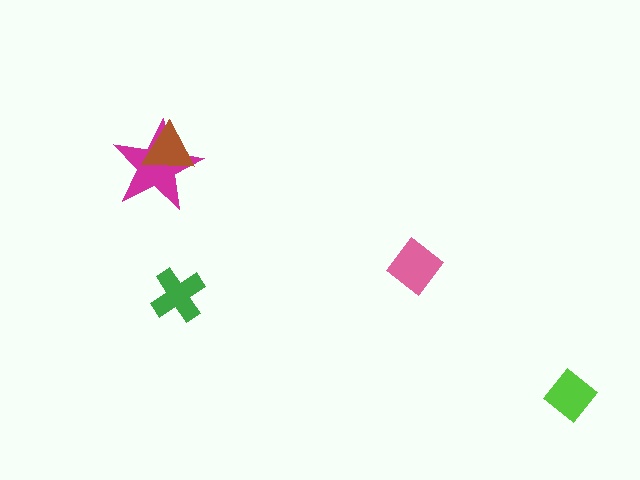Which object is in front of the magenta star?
The brown triangle is in front of the magenta star.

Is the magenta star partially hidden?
Yes, it is partially covered by another shape.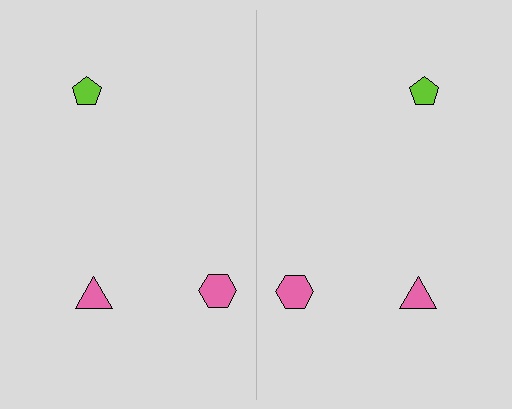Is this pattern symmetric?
Yes, this pattern has bilateral (reflection) symmetry.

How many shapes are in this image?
There are 6 shapes in this image.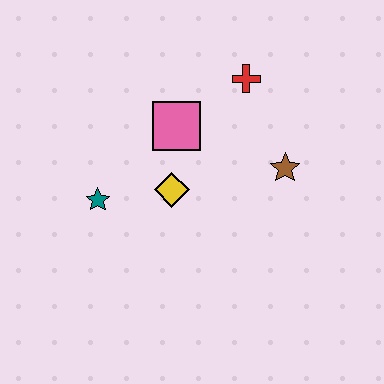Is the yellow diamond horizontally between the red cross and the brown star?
No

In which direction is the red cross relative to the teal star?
The red cross is to the right of the teal star.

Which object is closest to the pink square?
The yellow diamond is closest to the pink square.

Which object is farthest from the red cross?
The teal star is farthest from the red cross.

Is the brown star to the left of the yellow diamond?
No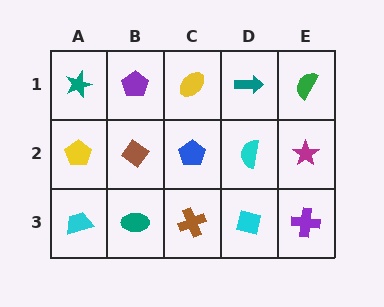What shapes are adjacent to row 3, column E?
A magenta star (row 2, column E), a cyan square (row 3, column D).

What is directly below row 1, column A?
A yellow pentagon.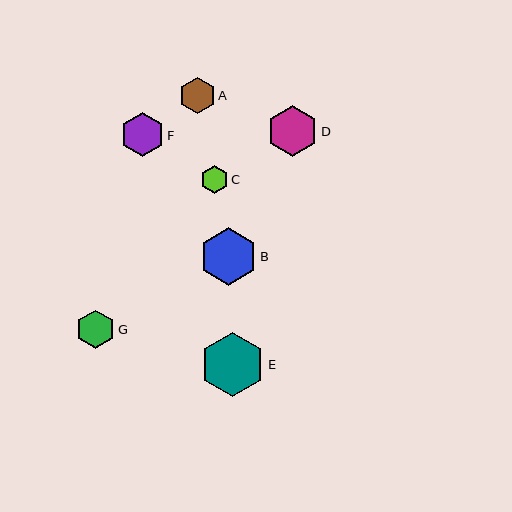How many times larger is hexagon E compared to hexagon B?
Hexagon E is approximately 1.1 times the size of hexagon B.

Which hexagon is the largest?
Hexagon E is the largest with a size of approximately 64 pixels.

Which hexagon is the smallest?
Hexagon C is the smallest with a size of approximately 28 pixels.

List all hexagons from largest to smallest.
From largest to smallest: E, B, D, F, G, A, C.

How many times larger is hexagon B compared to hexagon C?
Hexagon B is approximately 2.1 times the size of hexagon C.